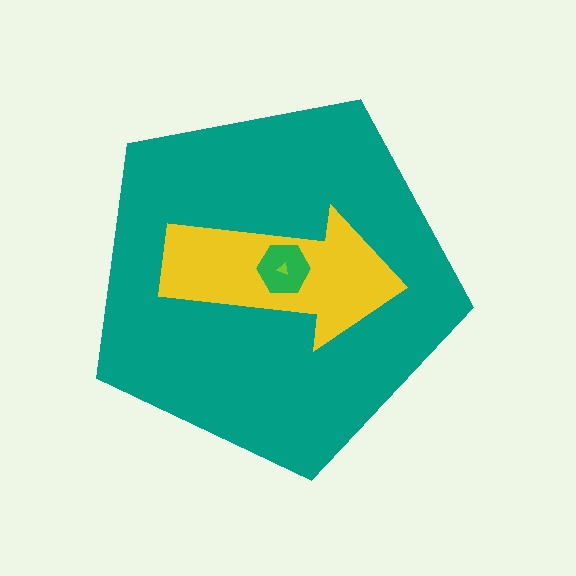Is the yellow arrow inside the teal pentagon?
Yes.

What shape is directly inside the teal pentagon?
The yellow arrow.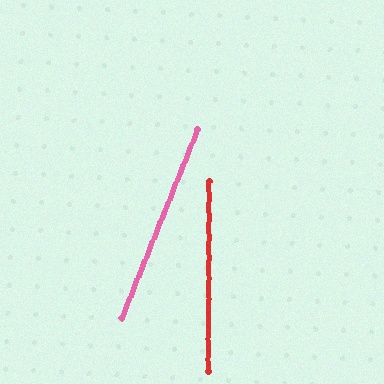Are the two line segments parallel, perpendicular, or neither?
Neither parallel nor perpendicular — they differ by about 22°.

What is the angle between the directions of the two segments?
Approximately 22 degrees.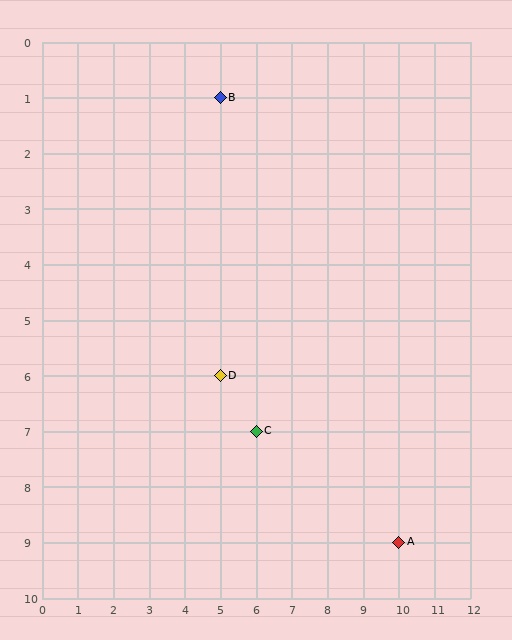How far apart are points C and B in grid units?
Points C and B are 1 column and 6 rows apart (about 6.1 grid units diagonally).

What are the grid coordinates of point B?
Point B is at grid coordinates (5, 1).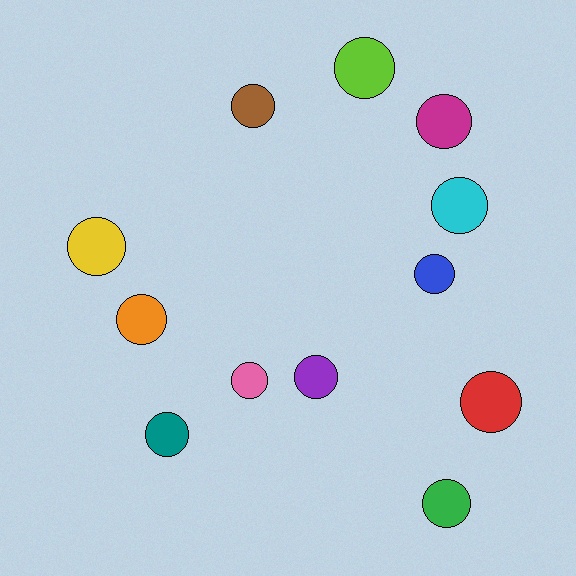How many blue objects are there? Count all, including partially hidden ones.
There is 1 blue object.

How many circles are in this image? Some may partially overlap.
There are 12 circles.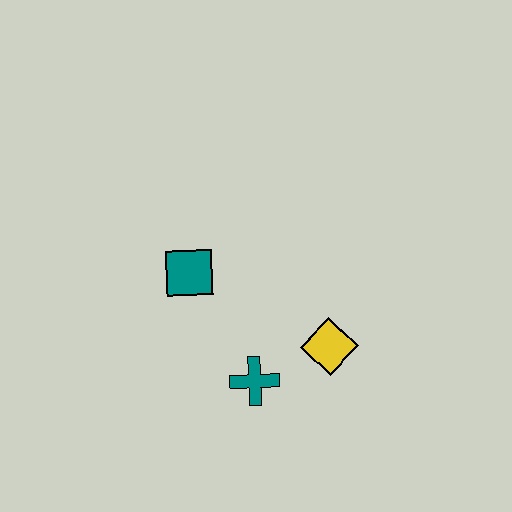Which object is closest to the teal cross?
The yellow diamond is closest to the teal cross.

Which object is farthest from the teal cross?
The teal square is farthest from the teal cross.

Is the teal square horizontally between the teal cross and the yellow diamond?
No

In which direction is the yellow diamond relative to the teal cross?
The yellow diamond is to the right of the teal cross.